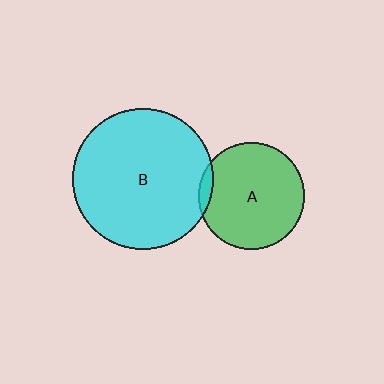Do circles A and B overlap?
Yes.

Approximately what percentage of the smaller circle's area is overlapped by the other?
Approximately 5%.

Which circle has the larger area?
Circle B (cyan).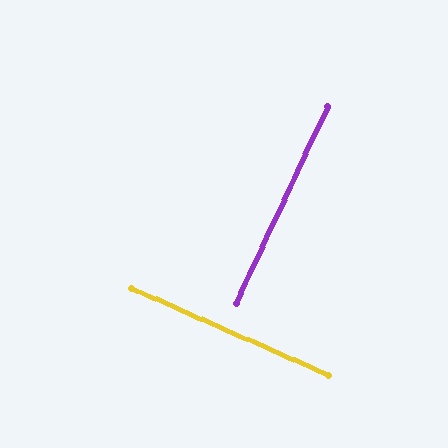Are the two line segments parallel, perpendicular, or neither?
Perpendicular — they meet at approximately 89°.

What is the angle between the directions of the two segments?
Approximately 89 degrees.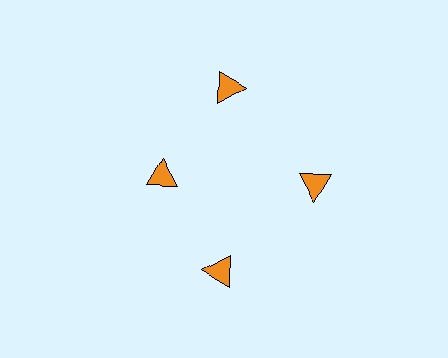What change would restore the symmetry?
The symmetry would be restored by moving it outward, back onto the ring so that all 4 triangles sit at equal angles and equal distance from the center.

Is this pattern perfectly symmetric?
No. The 4 orange triangles are arranged in a ring, but one element near the 9 o'clock position is pulled inward toward the center, breaking the 4-fold rotational symmetry.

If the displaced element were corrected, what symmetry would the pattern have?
It would have 4-fold rotational symmetry — the pattern would map onto itself every 90 degrees.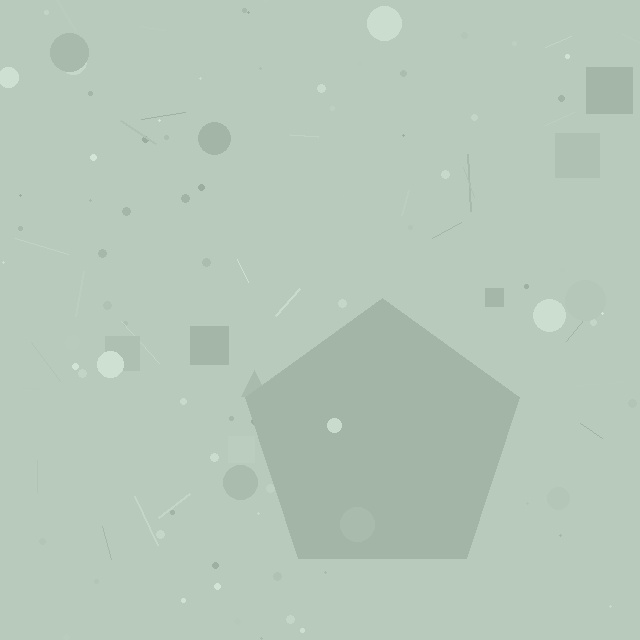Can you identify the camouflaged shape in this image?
The camouflaged shape is a pentagon.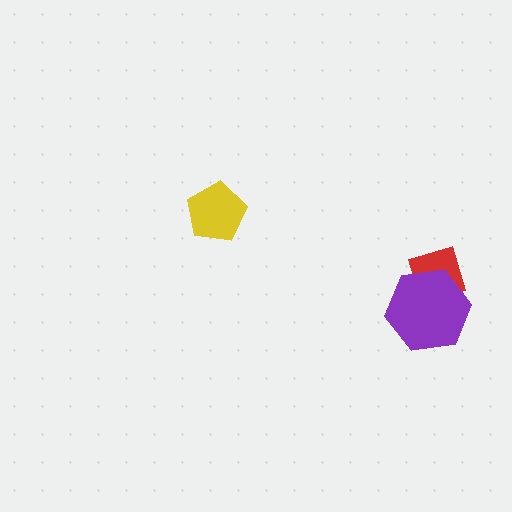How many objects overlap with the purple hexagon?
1 object overlaps with the purple hexagon.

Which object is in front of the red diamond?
The purple hexagon is in front of the red diamond.